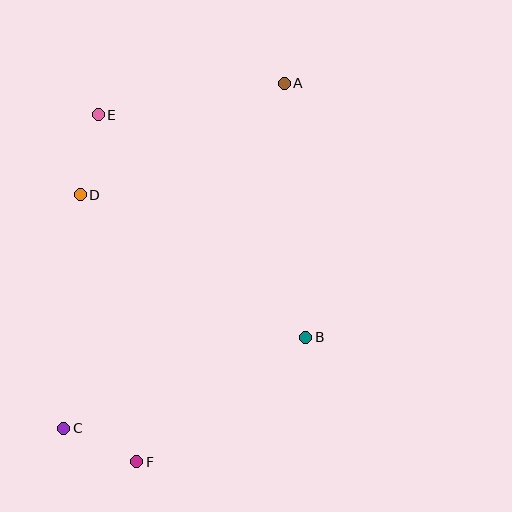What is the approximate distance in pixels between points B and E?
The distance between B and E is approximately 304 pixels.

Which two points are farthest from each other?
Points A and C are farthest from each other.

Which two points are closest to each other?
Points C and F are closest to each other.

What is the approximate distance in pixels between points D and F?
The distance between D and F is approximately 273 pixels.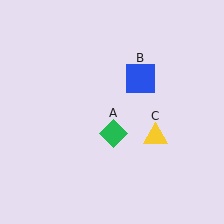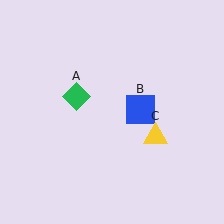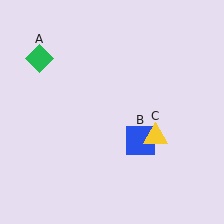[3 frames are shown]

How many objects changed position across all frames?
2 objects changed position: green diamond (object A), blue square (object B).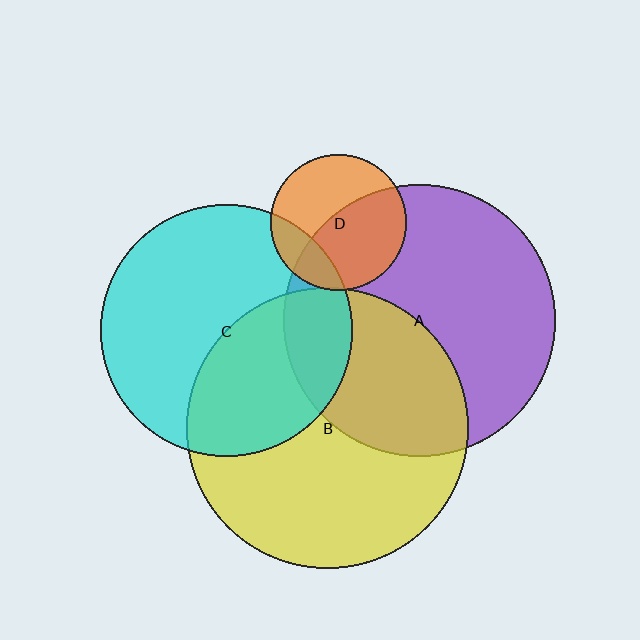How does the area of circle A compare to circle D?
Approximately 4.0 times.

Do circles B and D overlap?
Yes.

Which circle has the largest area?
Circle B (yellow).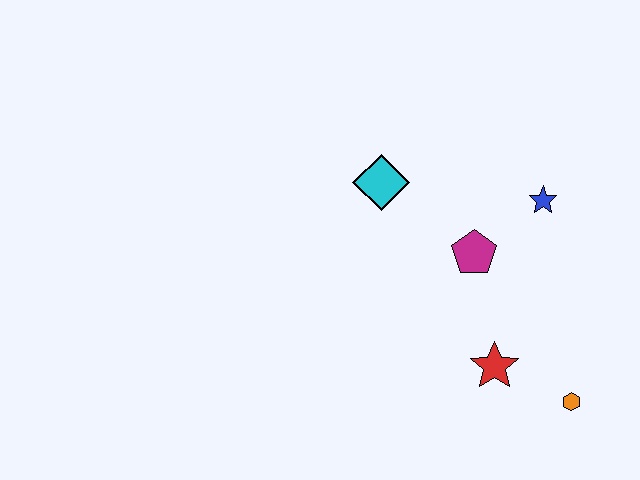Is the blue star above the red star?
Yes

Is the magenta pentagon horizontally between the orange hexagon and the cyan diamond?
Yes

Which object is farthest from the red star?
The cyan diamond is farthest from the red star.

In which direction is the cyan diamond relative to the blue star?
The cyan diamond is to the left of the blue star.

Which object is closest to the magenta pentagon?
The blue star is closest to the magenta pentagon.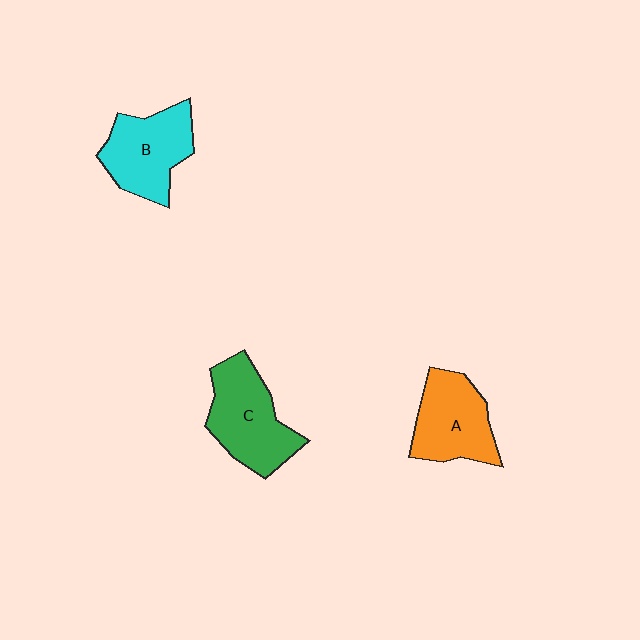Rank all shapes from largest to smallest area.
From largest to smallest: C (green), B (cyan), A (orange).